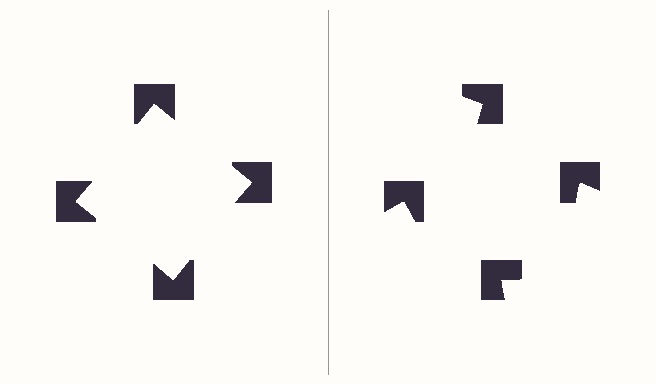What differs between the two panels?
The notched squares are positioned identically on both sides; only the wedge orientations differ. On the left they align to a square; on the right they are misaligned.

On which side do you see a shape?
An illusory square appears on the left side. On the right side the wedge cuts are rotated, so no coherent shape forms.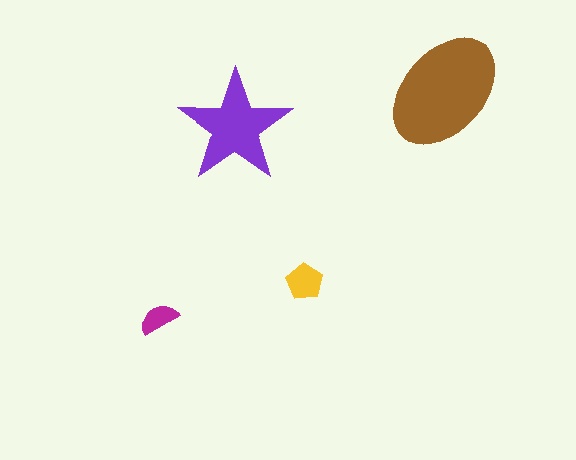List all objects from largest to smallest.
The brown ellipse, the purple star, the yellow pentagon, the magenta semicircle.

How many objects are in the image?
There are 4 objects in the image.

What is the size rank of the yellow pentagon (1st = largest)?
3rd.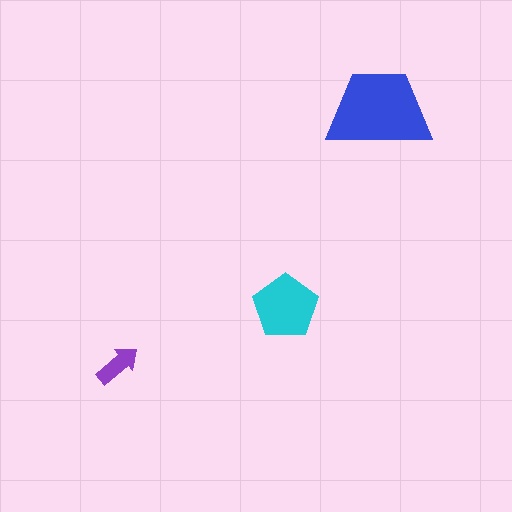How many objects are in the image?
There are 3 objects in the image.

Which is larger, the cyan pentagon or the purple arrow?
The cyan pentagon.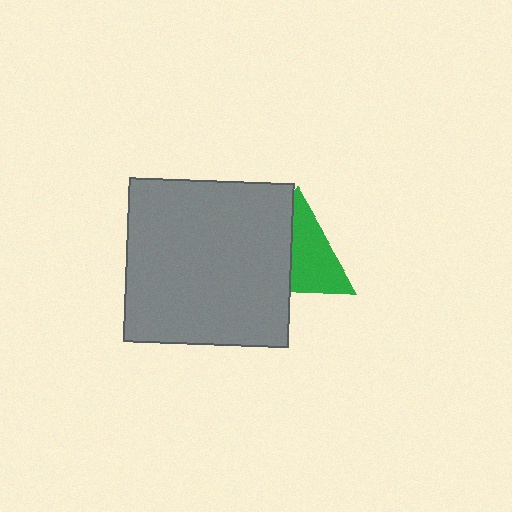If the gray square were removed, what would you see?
You would see the complete green triangle.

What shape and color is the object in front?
The object in front is a gray square.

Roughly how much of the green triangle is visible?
About half of it is visible (roughly 57%).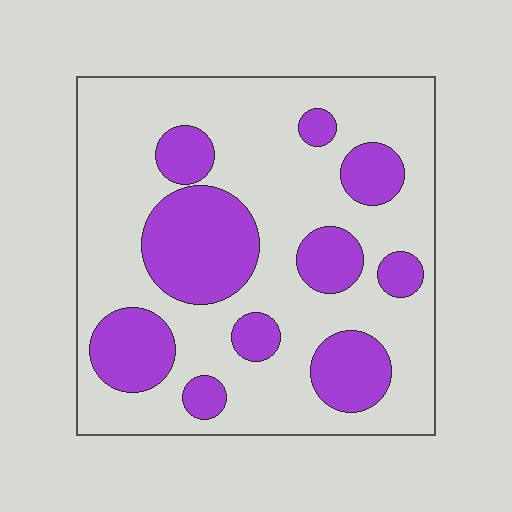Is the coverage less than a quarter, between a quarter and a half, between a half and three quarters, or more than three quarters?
Between a quarter and a half.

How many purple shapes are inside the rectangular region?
10.